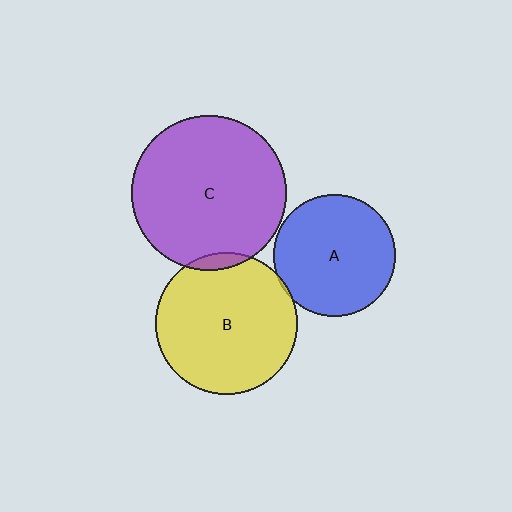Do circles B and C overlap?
Yes.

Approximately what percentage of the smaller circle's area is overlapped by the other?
Approximately 5%.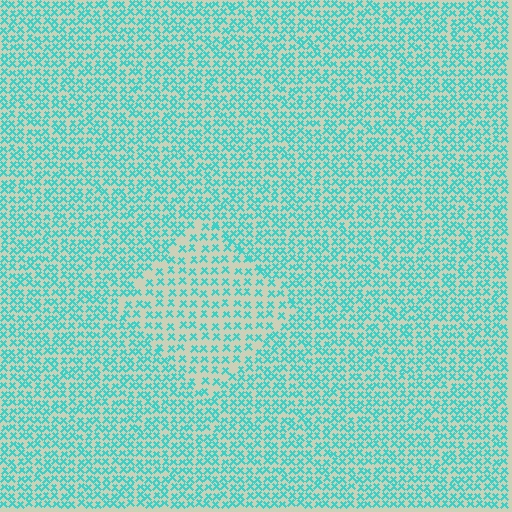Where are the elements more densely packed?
The elements are more densely packed outside the diamond boundary.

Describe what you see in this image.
The image contains small cyan elements arranged at two different densities. A diamond-shaped region is visible where the elements are less densely packed than the surrounding area.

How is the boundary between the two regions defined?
The boundary is defined by a change in element density (approximately 1.7x ratio). All elements are the same color, size, and shape.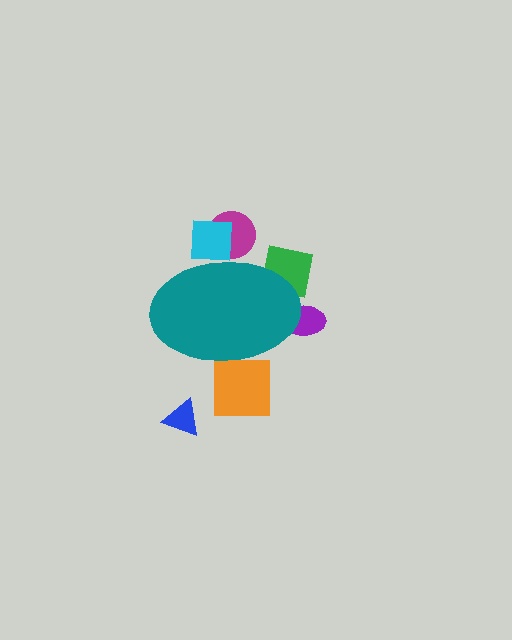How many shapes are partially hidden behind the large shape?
5 shapes are partially hidden.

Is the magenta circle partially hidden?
Yes, the magenta circle is partially hidden behind the teal ellipse.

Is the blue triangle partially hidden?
No, the blue triangle is fully visible.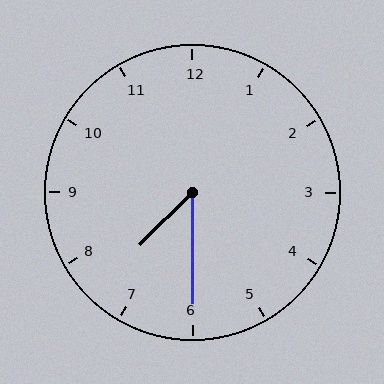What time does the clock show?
7:30.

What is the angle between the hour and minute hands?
Approximately 45 degrees.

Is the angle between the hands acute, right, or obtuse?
It is acute.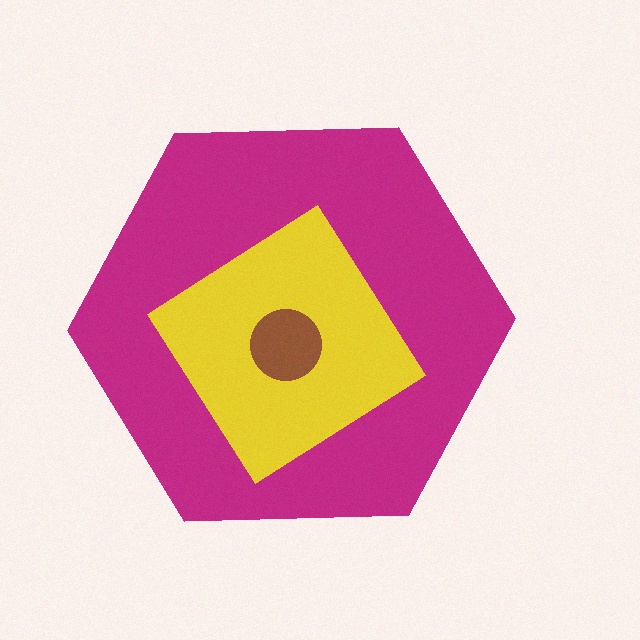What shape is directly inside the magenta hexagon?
The yellow diamond.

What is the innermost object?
The brown circle.